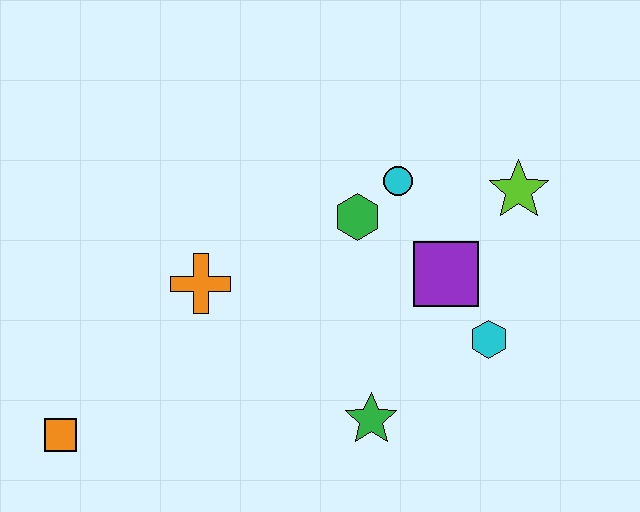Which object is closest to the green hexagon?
The cyan circle is closest to the green hexagon.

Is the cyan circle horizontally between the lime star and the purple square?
No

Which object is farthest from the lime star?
The orange square is farthest from the lime star.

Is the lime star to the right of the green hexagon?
Yes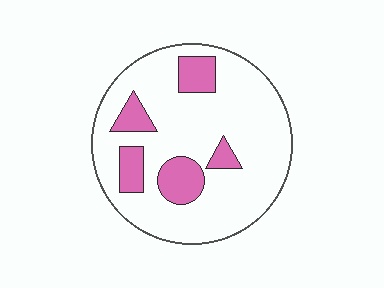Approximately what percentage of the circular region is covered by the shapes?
Approximately 20%.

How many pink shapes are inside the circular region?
5.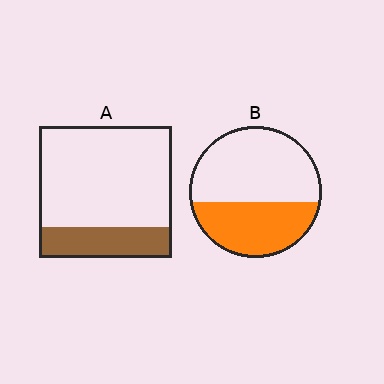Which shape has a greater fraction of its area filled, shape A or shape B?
Shape B.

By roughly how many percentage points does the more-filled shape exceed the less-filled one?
By roughly 15 percentage points (B over A).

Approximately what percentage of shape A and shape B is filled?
A is approximately 25% and B is approximately 40%.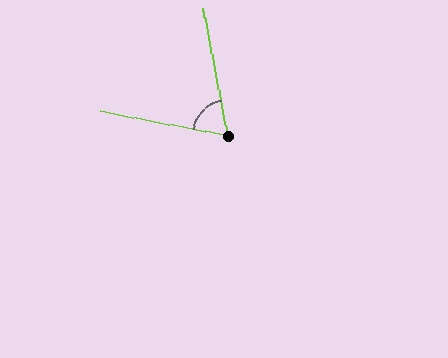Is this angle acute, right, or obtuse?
It is acute.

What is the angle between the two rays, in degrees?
Approximately 68 degrees.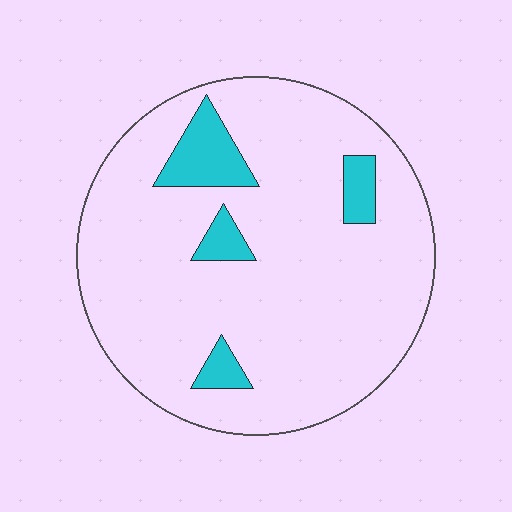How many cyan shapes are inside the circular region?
4.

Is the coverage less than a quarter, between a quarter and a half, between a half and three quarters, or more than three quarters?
Less than a quarter.